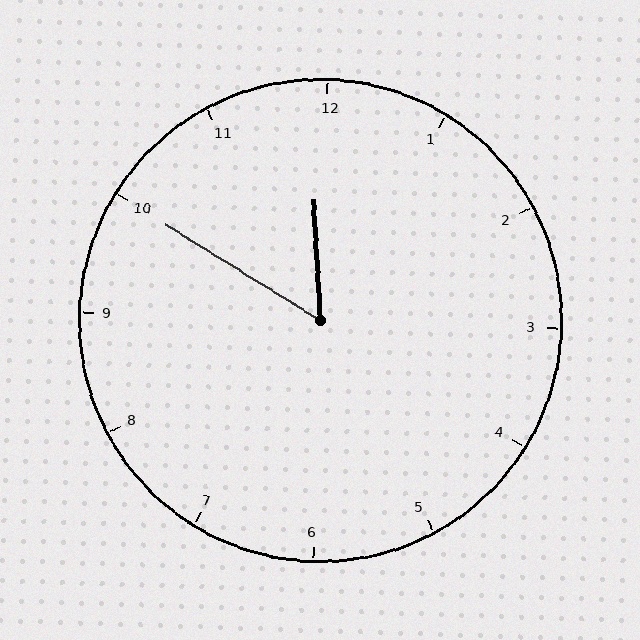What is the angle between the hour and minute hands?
Approximately 55 degrees.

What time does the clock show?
11:50.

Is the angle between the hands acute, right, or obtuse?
It is acute.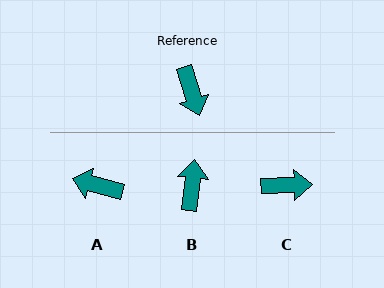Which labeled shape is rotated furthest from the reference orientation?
B, about 156 degrees away.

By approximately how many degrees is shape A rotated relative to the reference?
Approximately 123 degrees clockwise.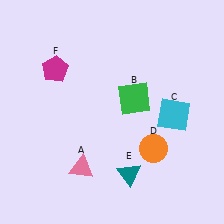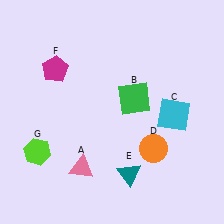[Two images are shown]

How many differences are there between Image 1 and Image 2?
There is 1 difference between the two images.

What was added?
A lime hexagon (G) was added in Image 2.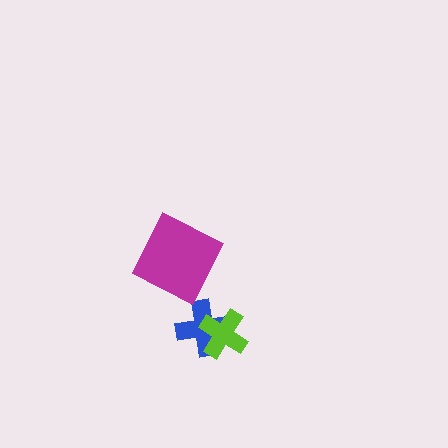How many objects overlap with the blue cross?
1 object overlaps with the blue cross.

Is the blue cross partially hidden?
Yes, it is partially covered by another shape.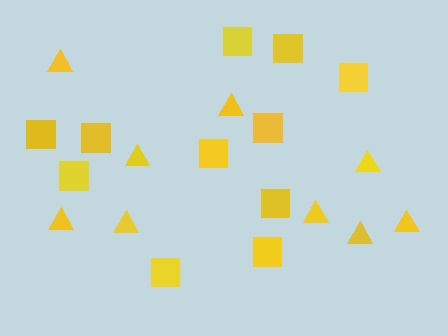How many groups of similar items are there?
There are 2 groups: one group of triangles (9) and one group of squares (11).